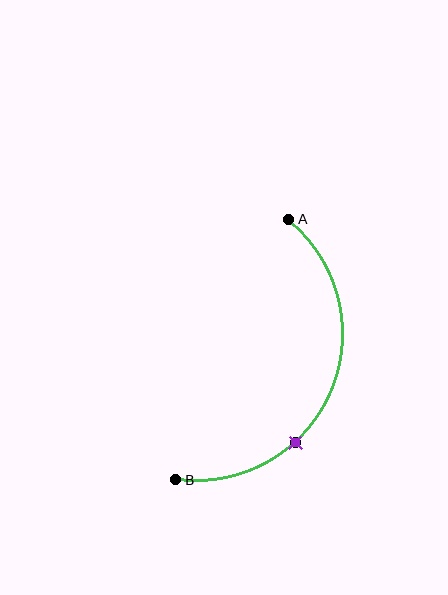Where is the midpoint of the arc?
The arc midpoint is the point on the curve farthest from the straight line joining A and B. It sits to the right of that line.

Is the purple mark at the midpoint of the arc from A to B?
No. The purple mark lies on the arc but is closer to endpoint B. The arc midpoint would be at the point on the curve equidistant along the arc from both A and B.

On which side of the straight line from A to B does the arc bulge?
The arc bulges to the right of the straight line connecting A and B.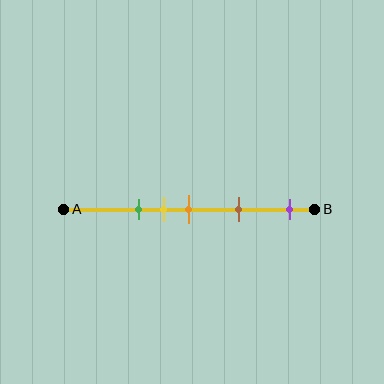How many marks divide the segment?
There are 5 marks dividing the segment.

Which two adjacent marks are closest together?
The yellow and orange marks are the closest adjacent pair.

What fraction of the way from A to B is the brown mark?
The brown mark is approximately 70% (0.7) of the way from A to B.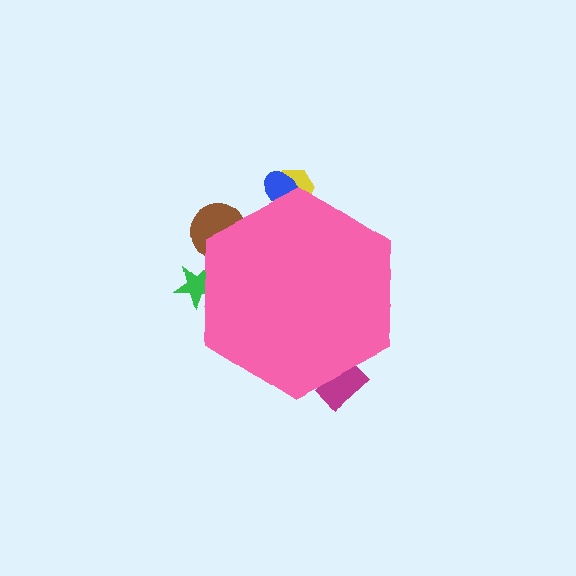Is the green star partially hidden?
Yes, the green star is partially hidden behind the pink hexagon.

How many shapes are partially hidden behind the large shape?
5 shapes are partially hidden.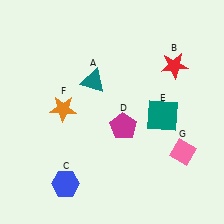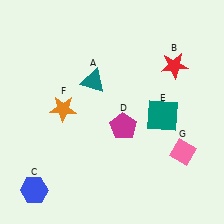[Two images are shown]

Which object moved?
The blue hexagon (C) moved left.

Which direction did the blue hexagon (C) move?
The blue hexagon (C) moved left.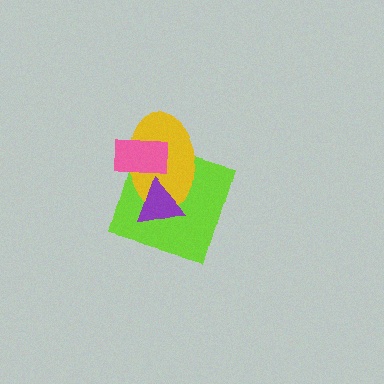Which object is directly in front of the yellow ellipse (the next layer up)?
The pink rectangle is directly in front of the yellow ellipse.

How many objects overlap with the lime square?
3 objects overlap with the lime square.